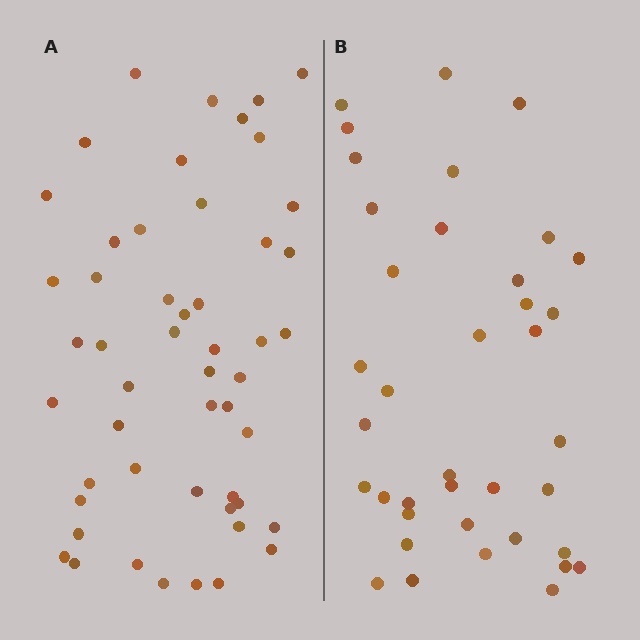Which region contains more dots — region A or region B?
Region A (the left region) has more dots.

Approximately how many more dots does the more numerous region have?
Region A has approximately 15 more dots than region B.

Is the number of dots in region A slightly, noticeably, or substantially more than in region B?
Region A has noticeably more, but not dramatically so. The ratio is roughly 1.3 to 1.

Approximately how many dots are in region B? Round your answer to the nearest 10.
About 40 dots. (The exact count is 38, which rounds to 40.)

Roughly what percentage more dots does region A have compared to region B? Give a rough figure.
About 35% more.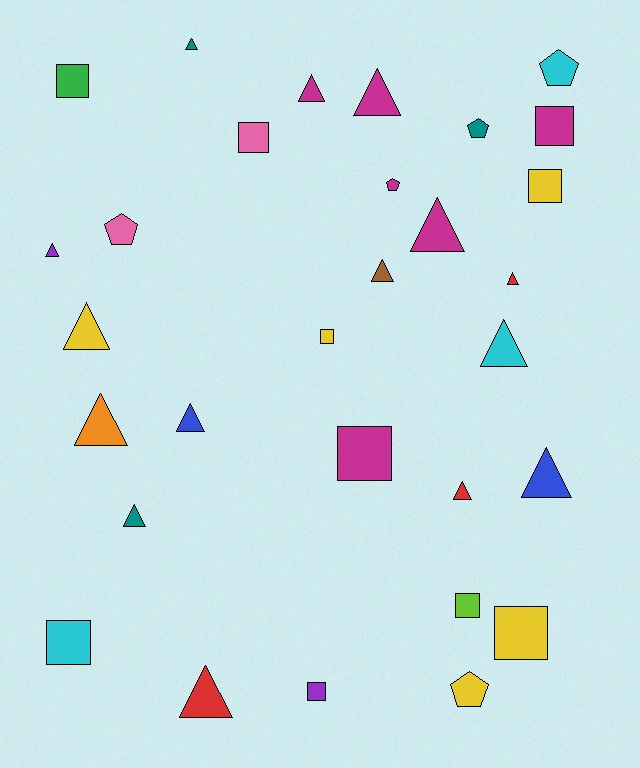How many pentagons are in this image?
There are 5 pentagons.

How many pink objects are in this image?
There are 2 pink objects.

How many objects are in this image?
There are 30 objects.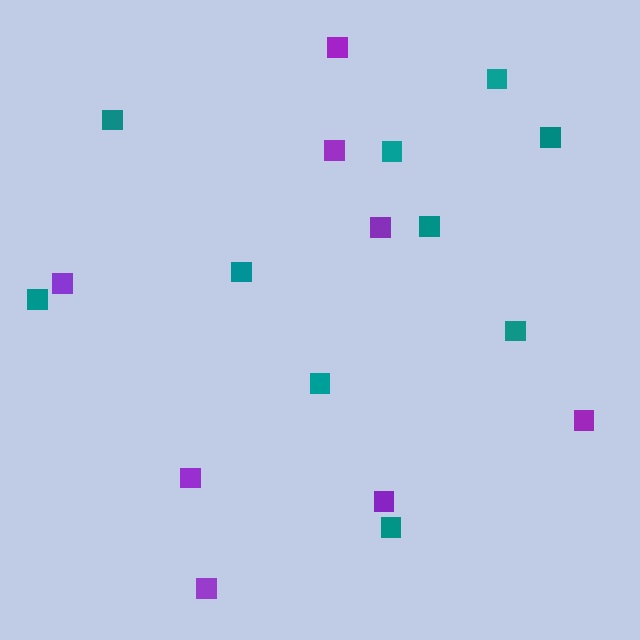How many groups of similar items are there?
There are 2 groups: one group of teal squares (10) and one group of purple squares (8).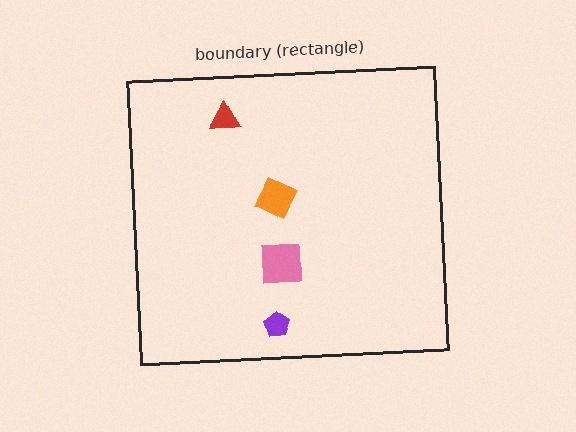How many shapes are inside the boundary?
4 inside, 0 outside.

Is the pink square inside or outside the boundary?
Inside.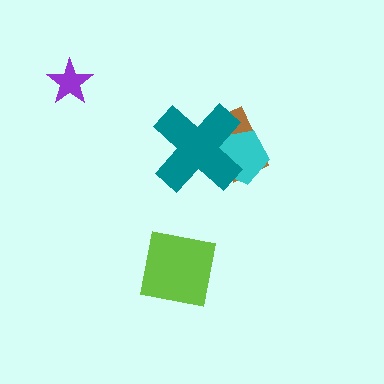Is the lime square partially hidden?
No, no other shape covers it.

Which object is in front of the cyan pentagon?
The teal cross is in front of the cyan pentagon.